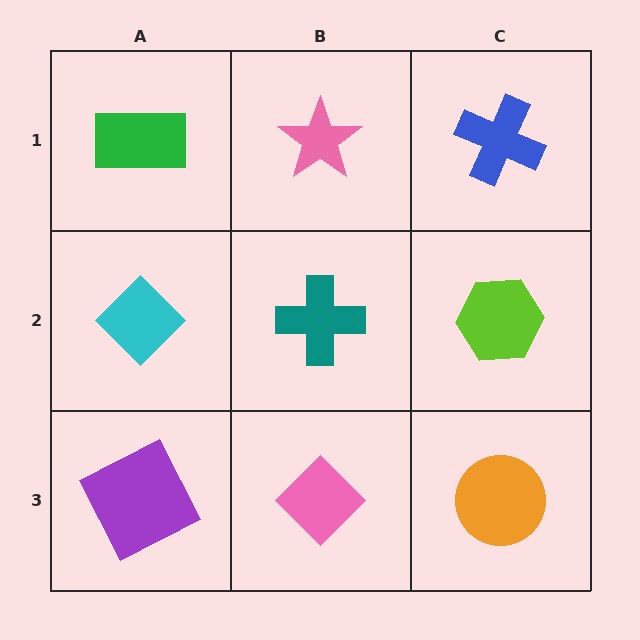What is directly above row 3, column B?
A teal cross.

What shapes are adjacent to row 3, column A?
A cyan diamond (row 2, column A), a pink diamond (row 3, column B).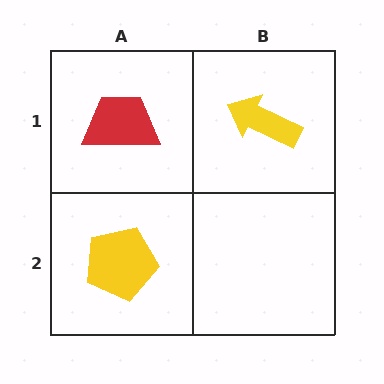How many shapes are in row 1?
2 shapes.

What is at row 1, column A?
A red trapezoid.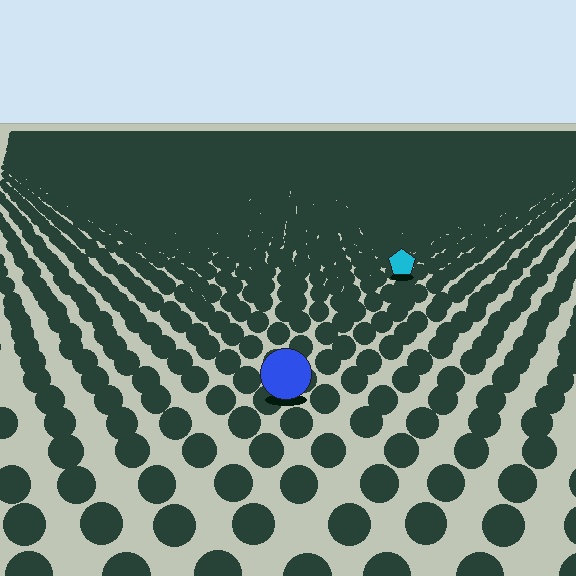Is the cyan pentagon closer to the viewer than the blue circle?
No. The blue circle is closer — you can tell from the texture gradient: the ground texture is coarser near it.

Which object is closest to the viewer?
The blue circle is closest. The texture marks near it are larger and more spread out.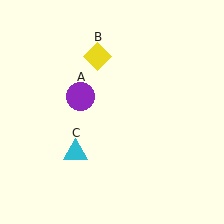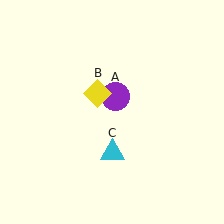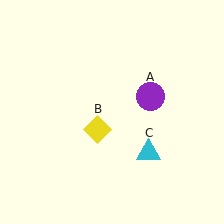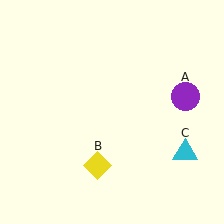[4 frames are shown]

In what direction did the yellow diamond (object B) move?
The yellow diamond (object B) moved down.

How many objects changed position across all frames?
3 objects changed position: purple circle (object A), yellow diamond (object B), cyan triangle (object C).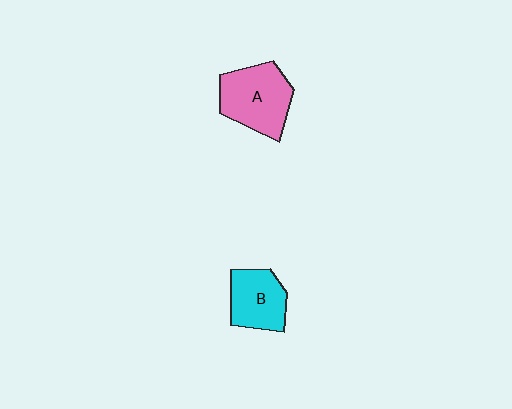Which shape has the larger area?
Shape A (pink).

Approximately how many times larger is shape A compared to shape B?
Approximately 1.3 times.